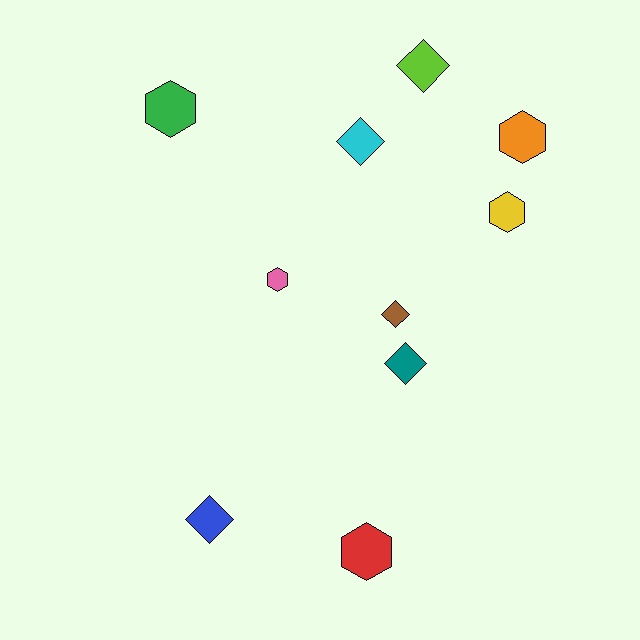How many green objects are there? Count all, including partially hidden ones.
There is 1 green object.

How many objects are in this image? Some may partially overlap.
There are 10 objects.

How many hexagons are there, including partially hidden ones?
There are 5 hexagons.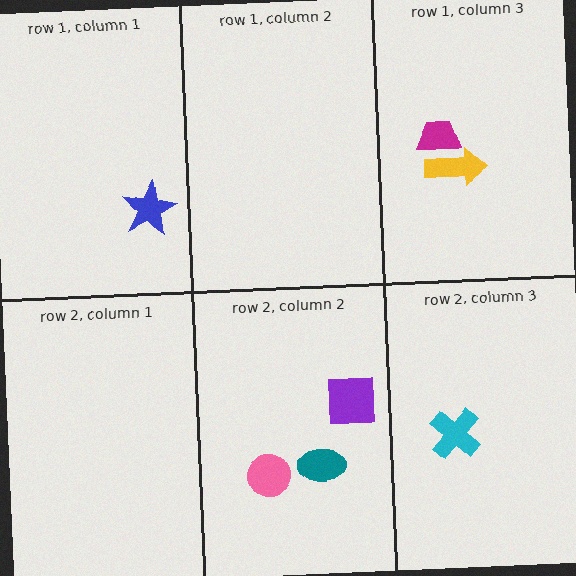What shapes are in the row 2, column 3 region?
The cyan cross.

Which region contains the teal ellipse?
The row 2, column 2 region.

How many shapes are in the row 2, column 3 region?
1.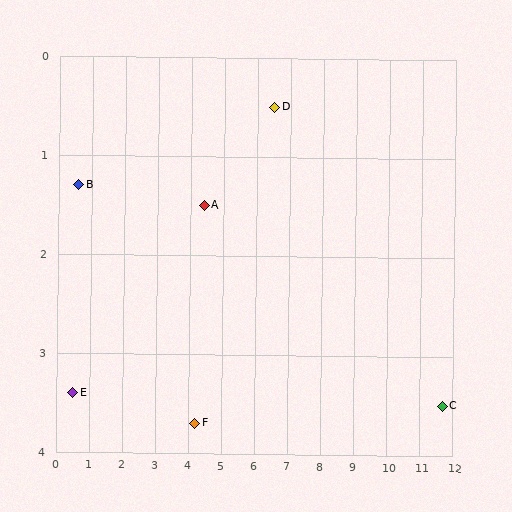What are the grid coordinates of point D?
Point D is at approximately (6.5, 0.5).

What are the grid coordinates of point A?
Point A is at approximately (4.4, 1.5).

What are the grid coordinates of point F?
Point F is at approximately (4.2, 3.7).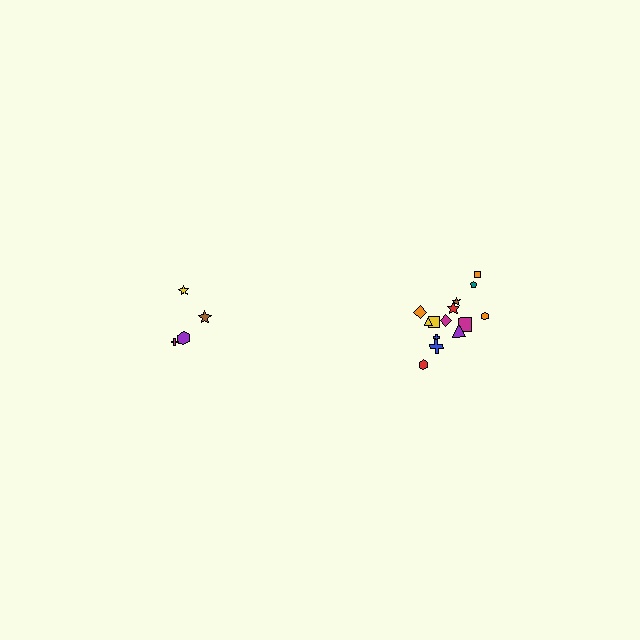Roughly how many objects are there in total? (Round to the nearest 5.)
Roughly 20 objects in total.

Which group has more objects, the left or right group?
The right group.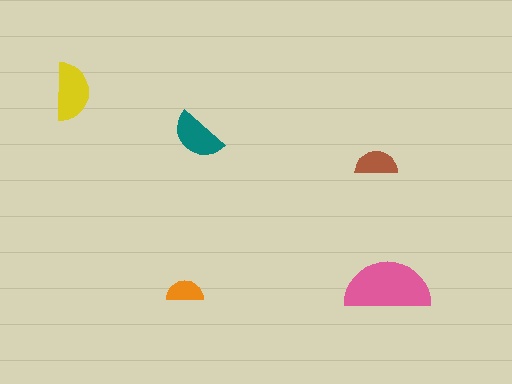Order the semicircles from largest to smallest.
the pink one, the yellow one, the teal one, the brown one, the orange one.